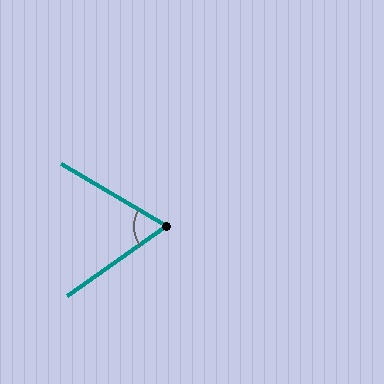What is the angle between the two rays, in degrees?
Approximately 66 degrees.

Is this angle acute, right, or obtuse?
It is acute.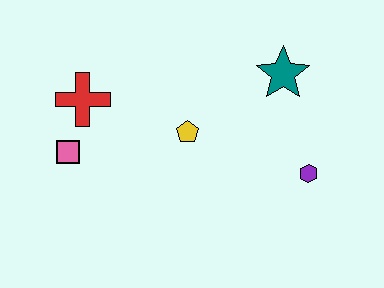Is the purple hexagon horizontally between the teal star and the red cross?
No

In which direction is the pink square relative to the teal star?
The pink square is to the left of the teal star.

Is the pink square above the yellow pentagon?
No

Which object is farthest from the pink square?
The purple hexagon is farthest from the pink square.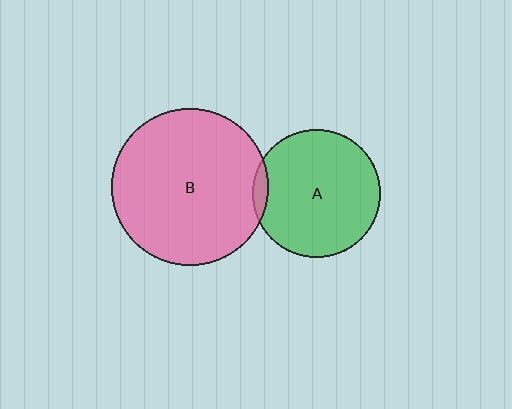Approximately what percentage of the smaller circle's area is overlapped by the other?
Approximately 5%.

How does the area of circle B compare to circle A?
Approximately 1.5 times.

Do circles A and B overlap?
Yes.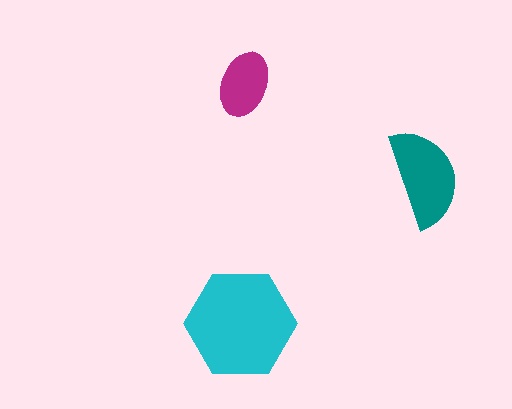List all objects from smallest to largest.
The magenta ellipse, the teal semicircle, the cyan hexagon.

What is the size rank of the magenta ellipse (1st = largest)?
3rd.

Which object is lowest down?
The cyan hexagon is bottommost.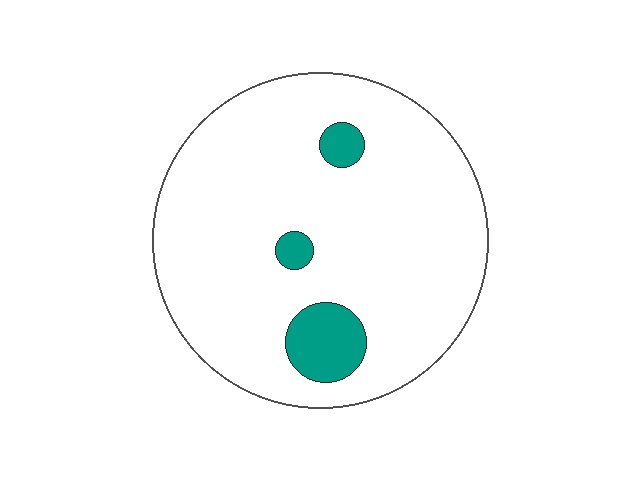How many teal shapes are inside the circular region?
3.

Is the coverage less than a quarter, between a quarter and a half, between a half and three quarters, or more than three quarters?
Less than a quarter.